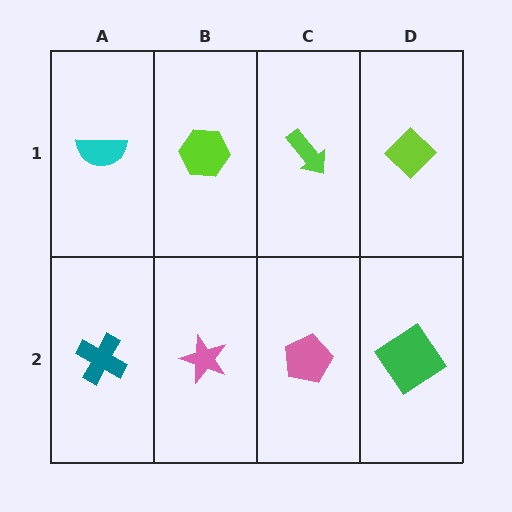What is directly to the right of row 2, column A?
A pink star.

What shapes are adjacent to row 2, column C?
A lime arrow (row 1, column C), a pink star (row 2, column B), a green diamond (row 2, column D).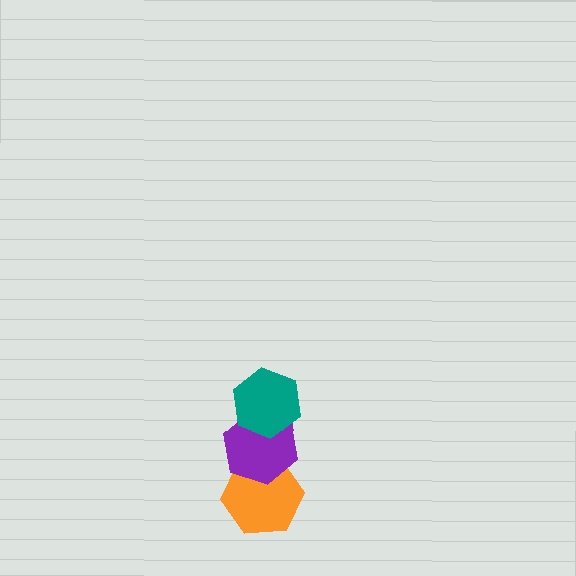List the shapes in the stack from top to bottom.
From top to bottom: the teal hexagon, the purple hexagon, the orange hexagon.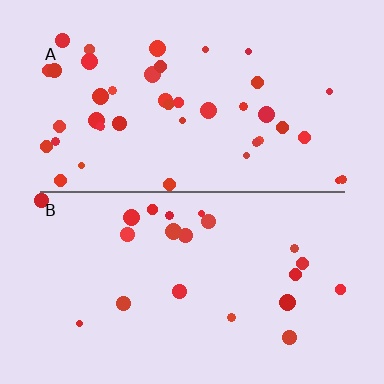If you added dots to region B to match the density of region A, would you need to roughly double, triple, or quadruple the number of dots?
Approximately double.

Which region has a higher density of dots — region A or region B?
A (the top).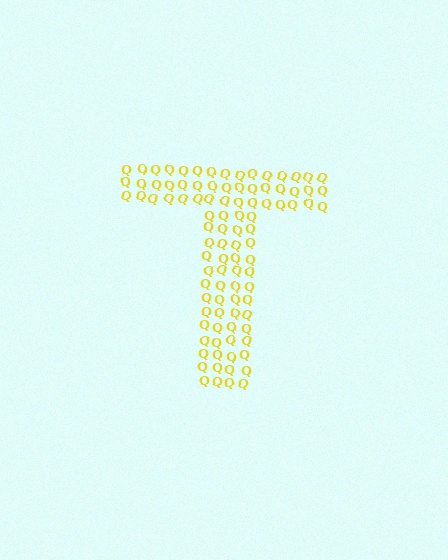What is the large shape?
The large shape is the letter T.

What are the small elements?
The small elements are letter Q's.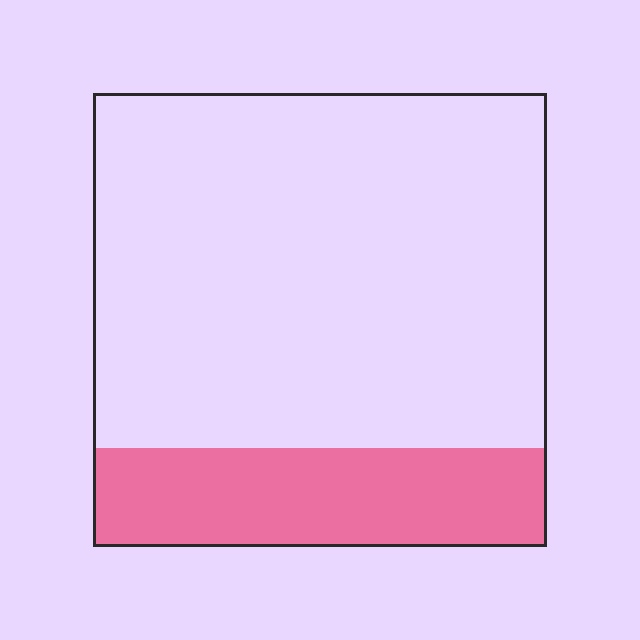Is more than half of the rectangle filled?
No.